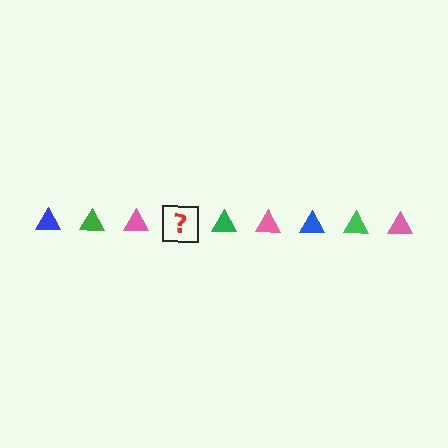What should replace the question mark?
The question mark should be replaced with a blue triangle.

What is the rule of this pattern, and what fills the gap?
The rule is that the pattern cycles through blue, green, pink triangles. The gap should be filled with a blue triangle.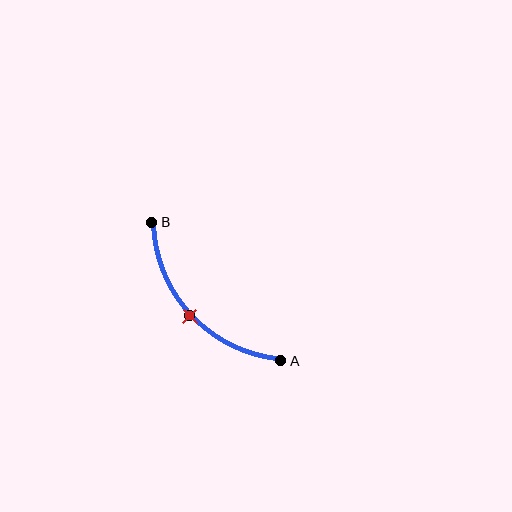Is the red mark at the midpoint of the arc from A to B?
Yes. The red mark lies on the arc at equal arc-length from both A and B — it is the arc midpoint.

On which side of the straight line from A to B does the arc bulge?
The arc bulges below and to the left of the straight line connecting A and B.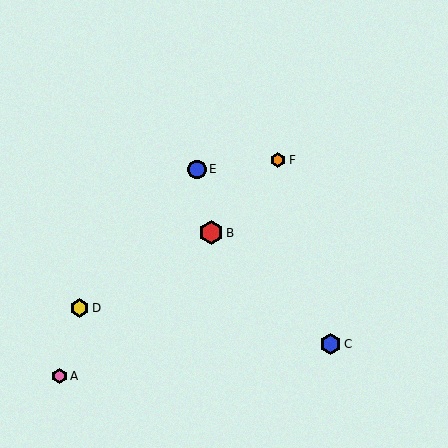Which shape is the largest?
The red hexagon (labeled B) is the largest.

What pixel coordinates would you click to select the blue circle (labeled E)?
Click at (197, 169) to select the blue circle E.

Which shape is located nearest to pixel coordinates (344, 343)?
The blue hexagon (labeled C) at (331, 344) is nearest to that location.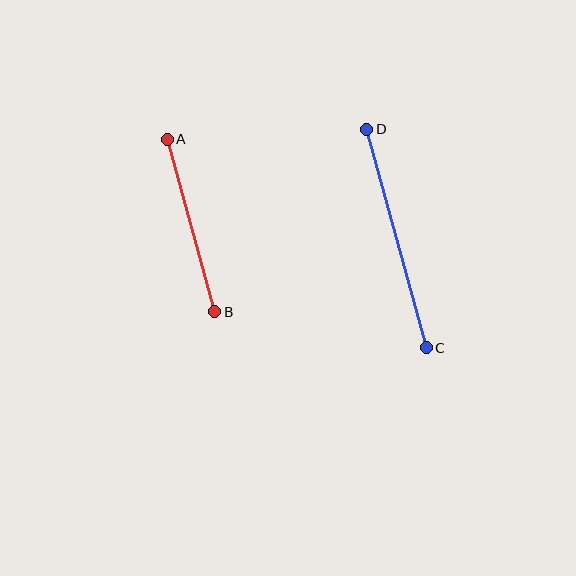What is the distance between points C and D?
The distance is approximately 226 pixels.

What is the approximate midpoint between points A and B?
The midpoint is at approximately (191, 226) pixels.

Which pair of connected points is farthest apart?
Points C and D are farthest apart.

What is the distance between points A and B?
The distance is approximately 179 pixels.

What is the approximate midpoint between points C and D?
The midpoint is at approximately (397, 238) pixels.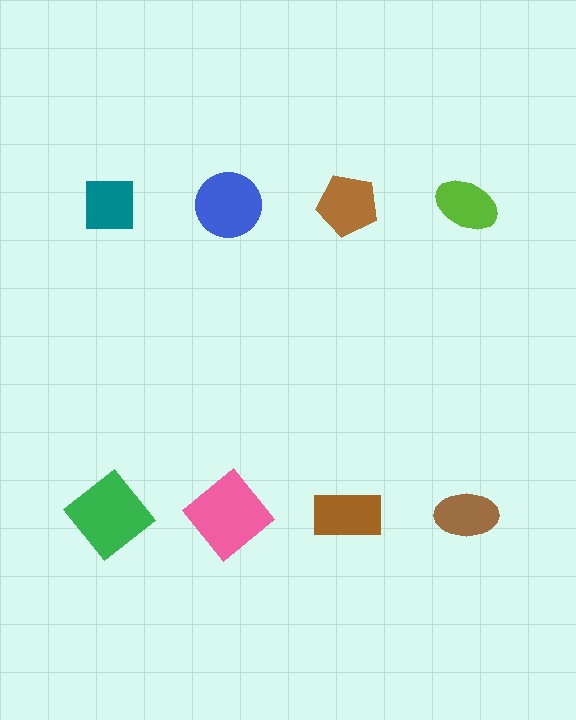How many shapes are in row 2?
4 shapes.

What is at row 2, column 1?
A green diamond.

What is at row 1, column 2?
A blue circle.